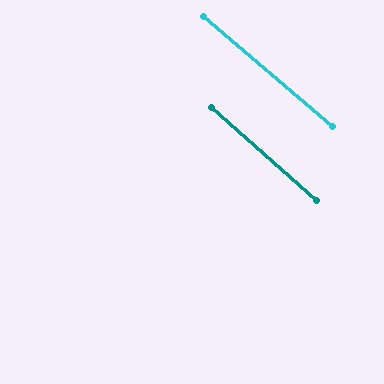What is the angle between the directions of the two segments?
Approximately 1 degree.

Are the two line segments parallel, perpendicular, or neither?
Parallel — their directions differ by only 1.5°.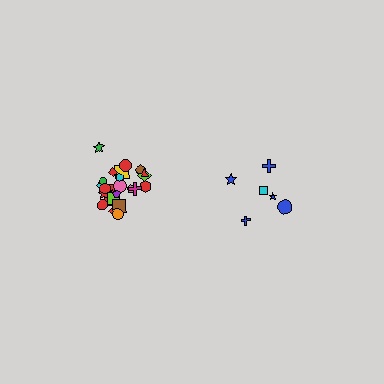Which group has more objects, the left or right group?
The left group.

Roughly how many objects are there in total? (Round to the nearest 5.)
Roughly 30 objects in total.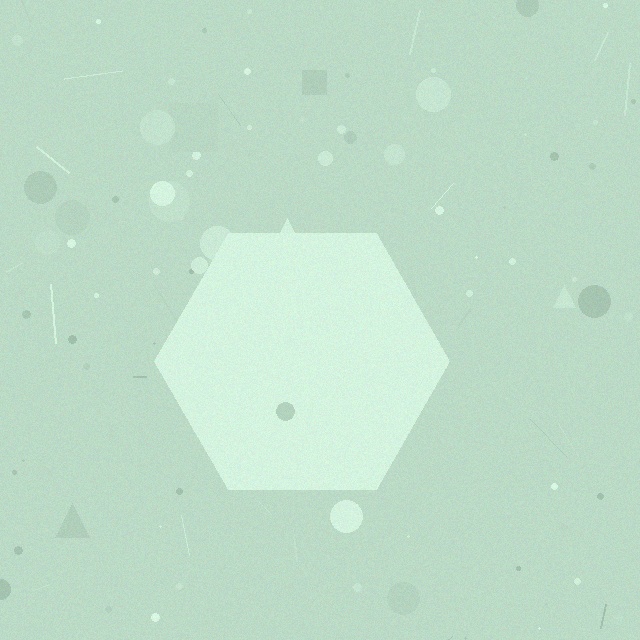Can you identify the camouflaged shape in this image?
The camouflaged shape is a hexagon.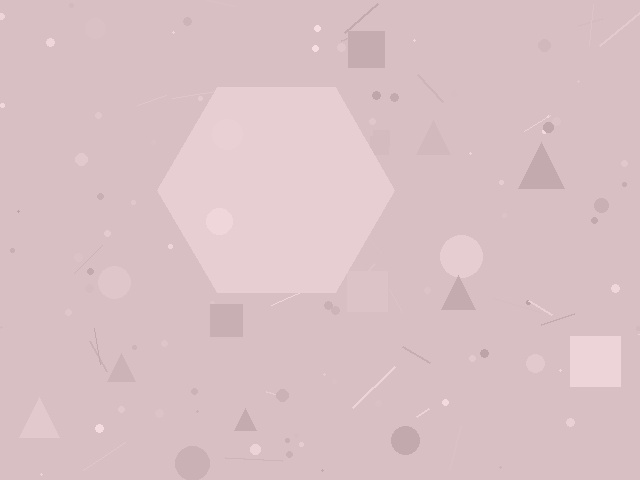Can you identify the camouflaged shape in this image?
The camouflaged shape is a hexagon.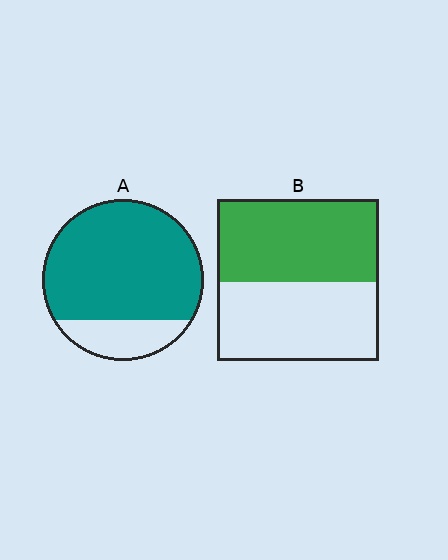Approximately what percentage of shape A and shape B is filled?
A is approximately 80% and B is approximately 50%.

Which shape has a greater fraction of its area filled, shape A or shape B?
Shape A.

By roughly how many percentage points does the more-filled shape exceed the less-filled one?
By roughly 30 percentage points (A over B).